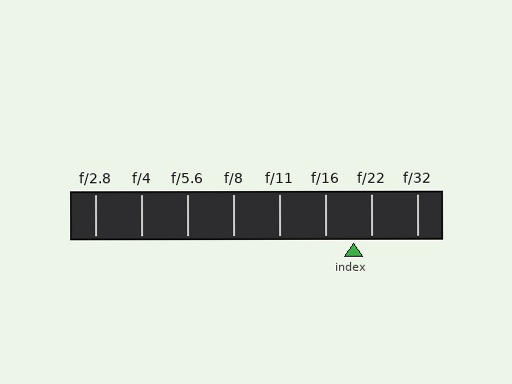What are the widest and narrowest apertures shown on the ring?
The widest aperture shown is f/2.8 and the narrowest is f/32.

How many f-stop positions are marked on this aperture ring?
There are 8 f-stop positions marked.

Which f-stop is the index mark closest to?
The index mark is closest to f/22.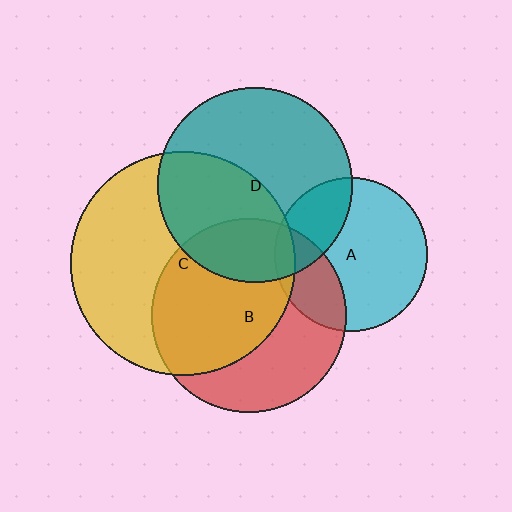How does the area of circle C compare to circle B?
Approximately 1.3 times.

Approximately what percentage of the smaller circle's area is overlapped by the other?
Approximately 5%.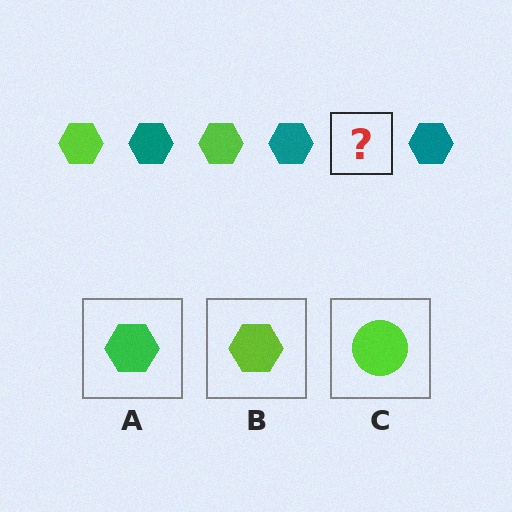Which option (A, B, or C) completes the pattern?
B.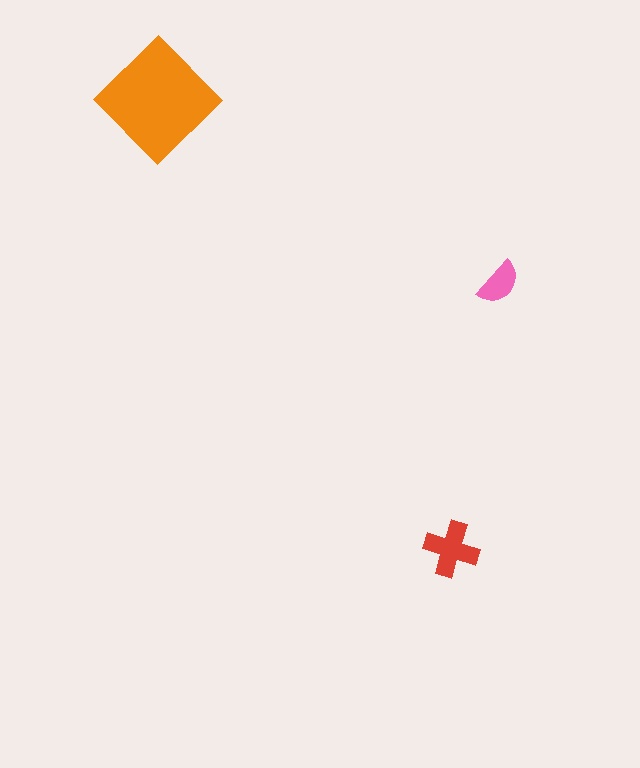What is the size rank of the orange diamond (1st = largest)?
1st.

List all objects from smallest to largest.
The pink semicircle, the red cross, the orange diamond.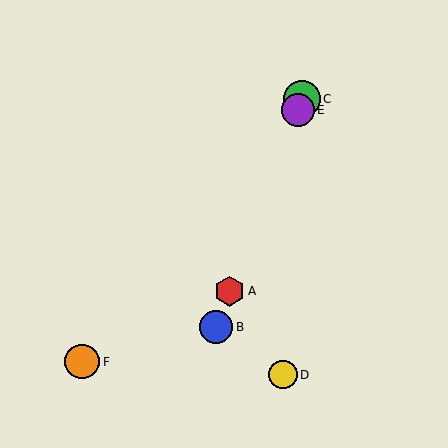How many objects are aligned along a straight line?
4 objects (A, B, C, E) are aligned along a straight line.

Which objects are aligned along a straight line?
Objects A, B, C, E are aligned along a straight line.